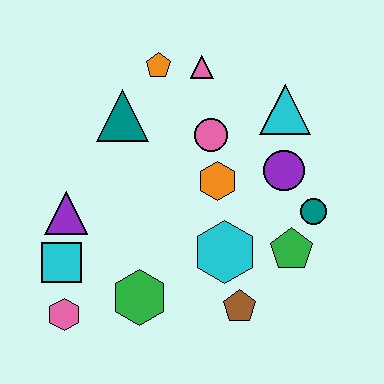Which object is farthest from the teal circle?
The pink hexagon is farthest from the teal circle.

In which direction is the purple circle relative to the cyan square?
The purple circle is to the right of the cyan square.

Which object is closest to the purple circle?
The teal circle is closest to the purple circle.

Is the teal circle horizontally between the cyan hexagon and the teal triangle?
No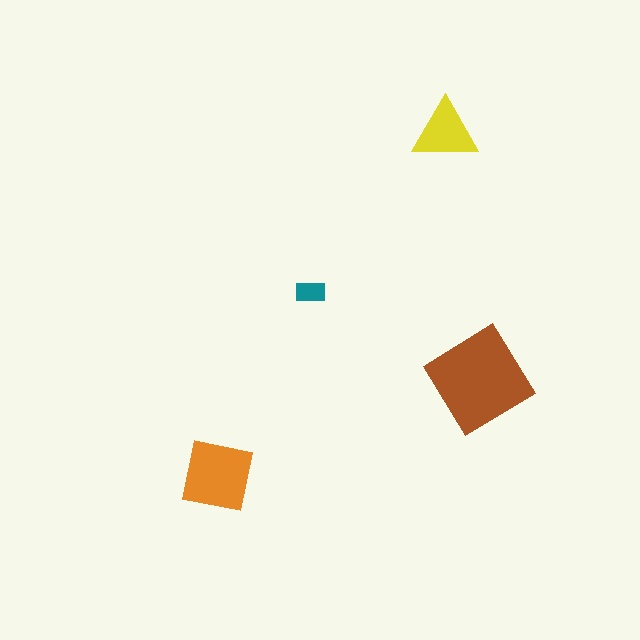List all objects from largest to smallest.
The brown diamond, the orange square, the yellow triangle, the teal rectangle.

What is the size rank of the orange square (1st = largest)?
2nd.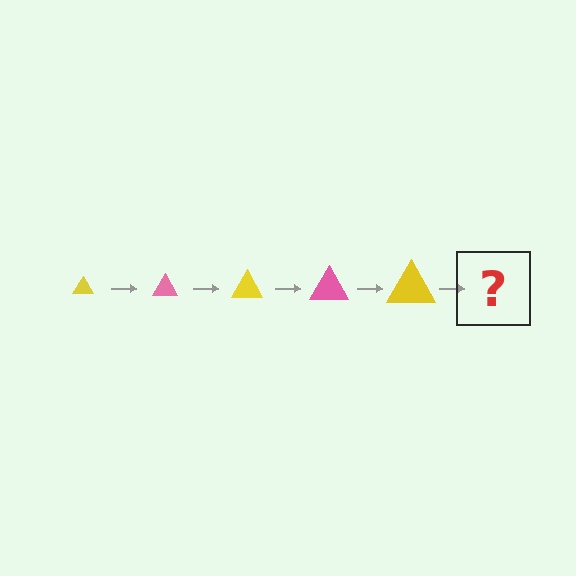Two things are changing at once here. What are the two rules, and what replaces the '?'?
The two rules are that the triangle grows larger each step and the color cycles through yellow and pink. The '?' should be a pink triangle, larger than the previous one.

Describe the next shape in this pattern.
It should be a pink triangle, larger than the previous one.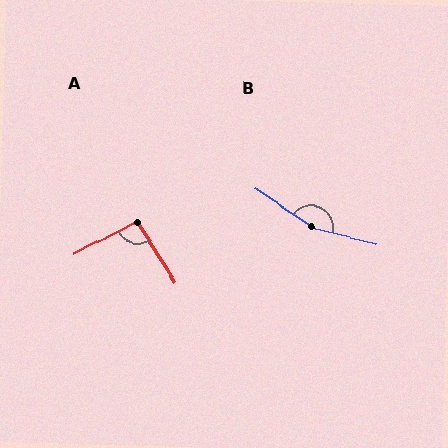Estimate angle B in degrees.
Approximately 160 degrees.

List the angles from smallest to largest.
A (95°), B (160°).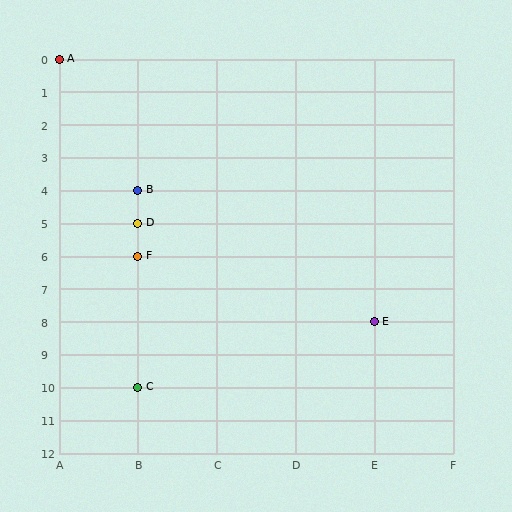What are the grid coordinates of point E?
Point E is at grid coordinates (E, 8).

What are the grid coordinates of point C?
Point C is at grid coordinates (B, 10).